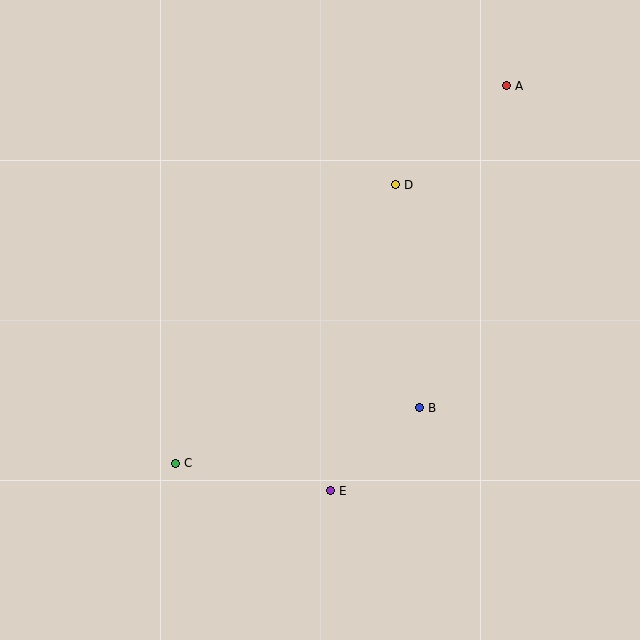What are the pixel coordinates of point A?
Point A is at (507, 86).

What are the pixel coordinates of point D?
Point D is at (396, 185).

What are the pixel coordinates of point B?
Point B is at (420, 408).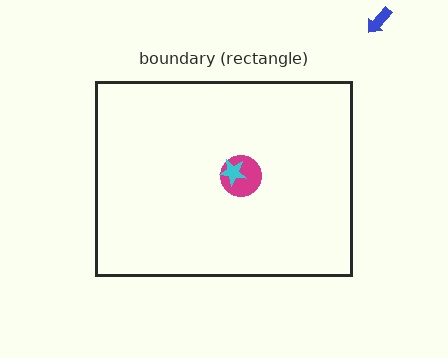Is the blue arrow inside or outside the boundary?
Outside.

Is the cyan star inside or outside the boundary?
Inside.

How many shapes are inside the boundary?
2 inside, 1 outside.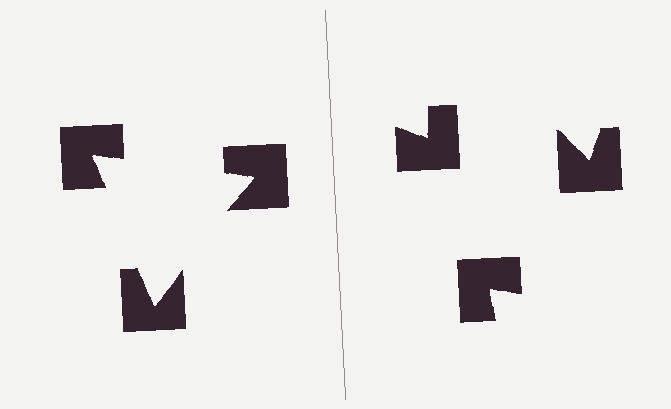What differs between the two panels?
The notched squares are positioned identically on both sides; only the wedge orientations differ. On the left they align to a triangle; on the right they are misaligned.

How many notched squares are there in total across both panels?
6 — 3 on each side.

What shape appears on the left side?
An illusory triangle.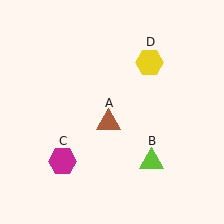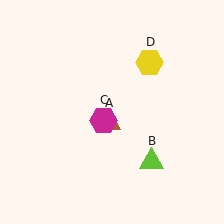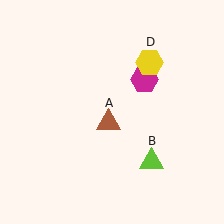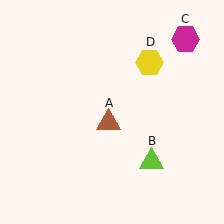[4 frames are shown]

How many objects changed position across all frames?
1 object changed position: magenta hexagon (object C).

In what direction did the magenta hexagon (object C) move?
The magenta hexagon (object C) moved up and to the right.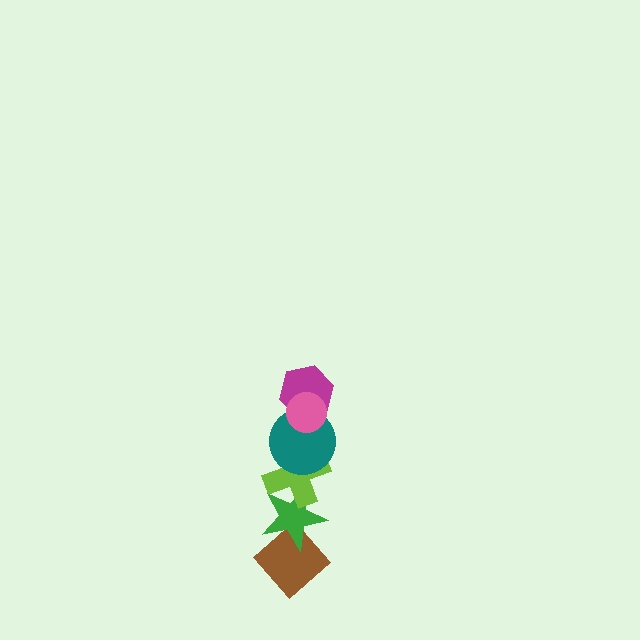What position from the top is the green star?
The green star is 5th from the top.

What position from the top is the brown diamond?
The brown diamond is 6th from the top.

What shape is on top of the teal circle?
The magenta hexagon is on top of the teal circle.